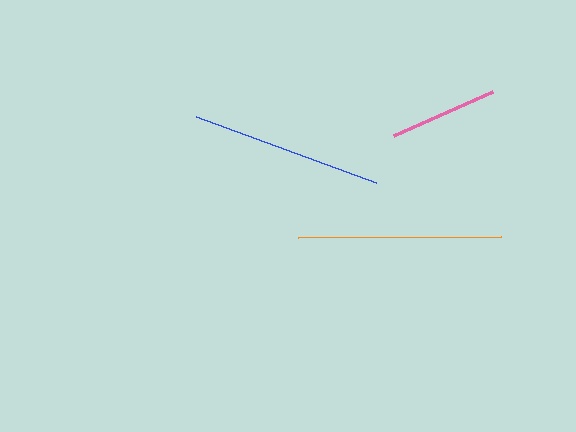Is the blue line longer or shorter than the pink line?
The blue line is longer than the pink line.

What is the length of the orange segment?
The orange segment is approximately 203 pixels long.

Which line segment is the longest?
The orange line is the longest at approximately 203 pixels.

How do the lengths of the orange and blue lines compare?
The orange and blue lines are approximately the same length.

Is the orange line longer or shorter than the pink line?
The orange line is longer than the pink line.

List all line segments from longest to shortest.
From longest to shortest: orange, blue, pink.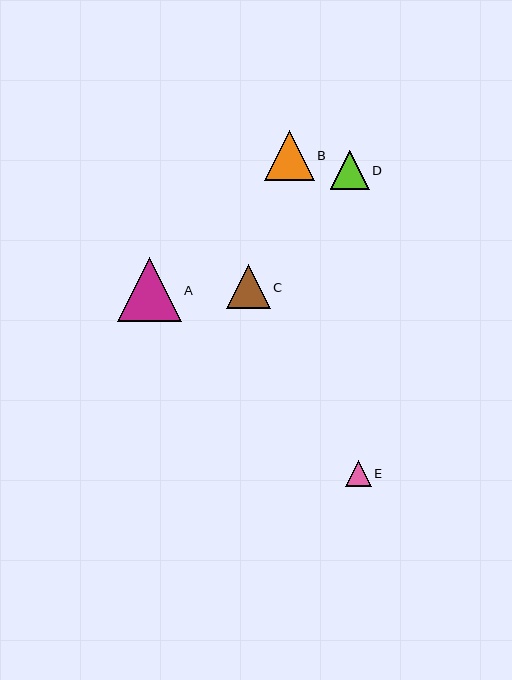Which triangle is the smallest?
Triangle E is the smallest with a size of approximately 26 pixels.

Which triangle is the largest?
Triangle A is the largest with a size of approximately 64 pixels.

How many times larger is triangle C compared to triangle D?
Triangle C is approximately 1.1 times the size of triangle D.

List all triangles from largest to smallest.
From largest to smallest: A, B, C, D, E.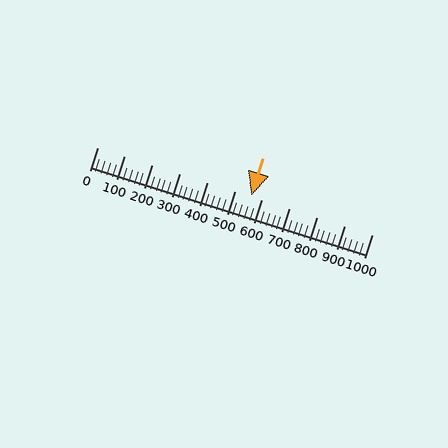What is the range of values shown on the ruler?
The ruler shows values from 0 to 1000.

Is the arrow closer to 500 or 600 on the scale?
The arrow is closer to 600.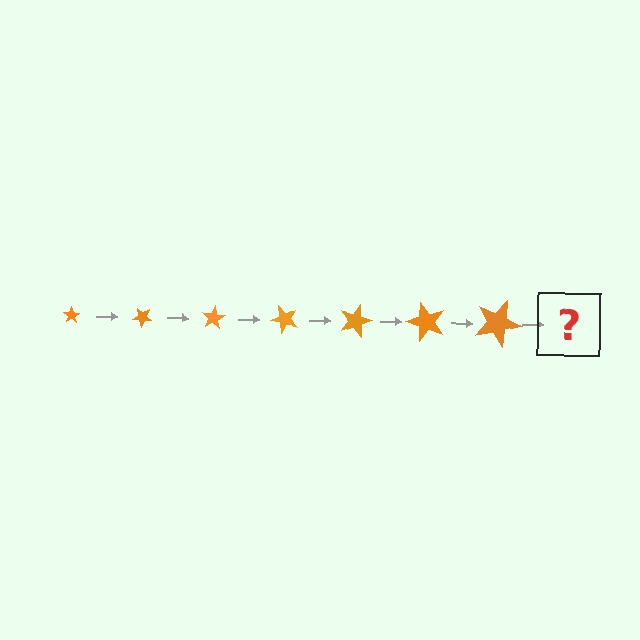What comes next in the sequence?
The next element should be a star, larger than the previous one and rotated 280 degrees from the start.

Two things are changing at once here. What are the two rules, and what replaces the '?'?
The two rules are that the star grows larger each step and it rotates 40 degrees each step. The '?' should be a star, larger than the previous one and rotated 280 degrees from the start.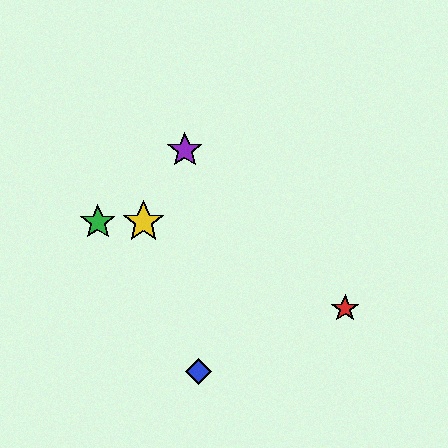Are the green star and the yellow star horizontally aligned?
Yes, both are at y≈222.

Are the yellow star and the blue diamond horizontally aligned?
No, the yellow star is at y≈222 and the blue diamond is at y≈372.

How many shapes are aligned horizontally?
2 shapes (the green star, the yellow star) are aligned horizontally.